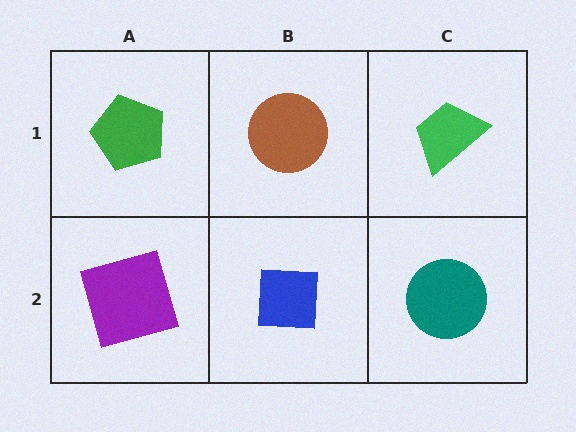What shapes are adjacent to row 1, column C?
A teal circle (row 2, column C), a brown circle (row 1, column B).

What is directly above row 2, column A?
A green pentagon.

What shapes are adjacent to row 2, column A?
A green pentagon (row 1, column A), a blue square (row 2, column B).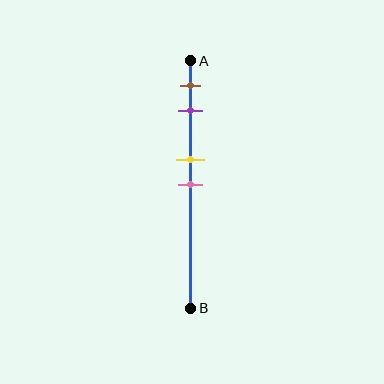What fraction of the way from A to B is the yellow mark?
The yellow mark is approximately 40% (0.4) of the way from A to B.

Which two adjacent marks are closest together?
The yellow and pink marks are the closest adjacent pair.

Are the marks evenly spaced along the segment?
No, the marks are not evenly spaced.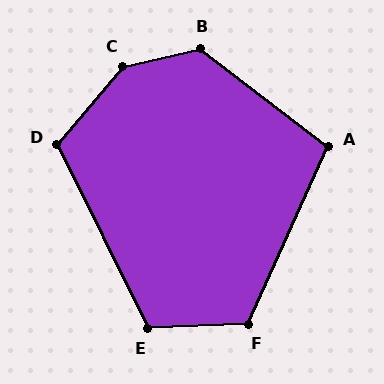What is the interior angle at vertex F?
Approximately 117 degrees (obtuse).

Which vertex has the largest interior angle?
C, at approximately 143 degrees.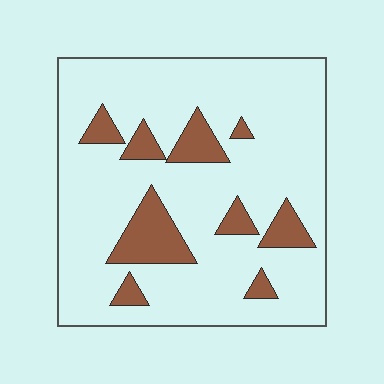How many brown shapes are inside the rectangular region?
9.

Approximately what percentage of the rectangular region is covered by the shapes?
Approximately 15%.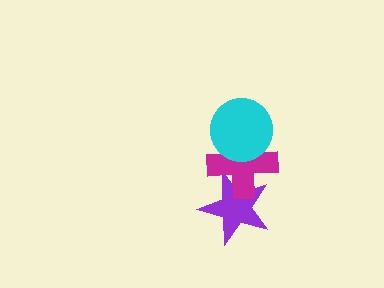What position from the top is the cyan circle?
The cyan circle is 1st from the top.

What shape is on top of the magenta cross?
The cyan circle is on top of the magenta cross.